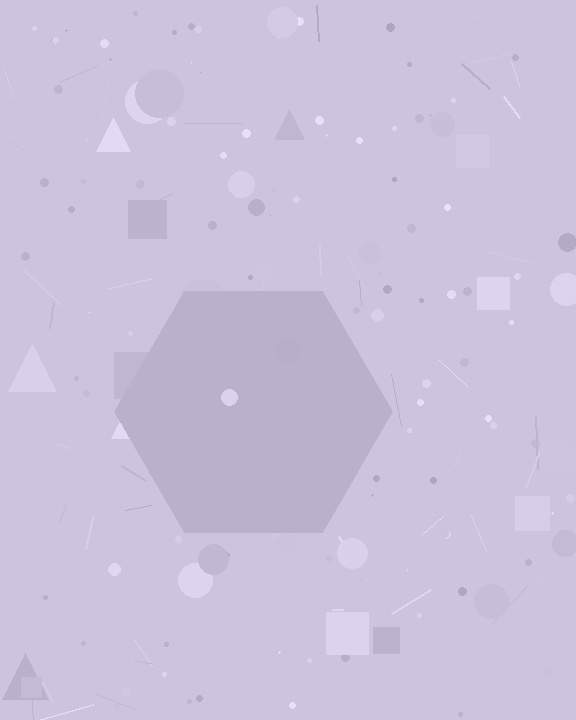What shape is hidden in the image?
A hexagon is hidden in the image.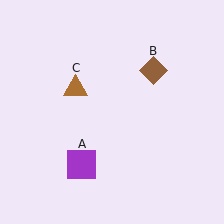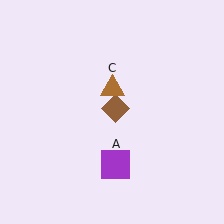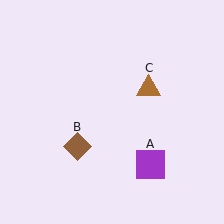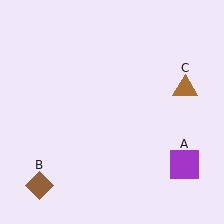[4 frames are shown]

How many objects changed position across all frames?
3 objects changed position: purple square (object A), brown diamond (object B), brown triangle (object C).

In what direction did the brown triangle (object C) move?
The brown triangle (object C) moved right.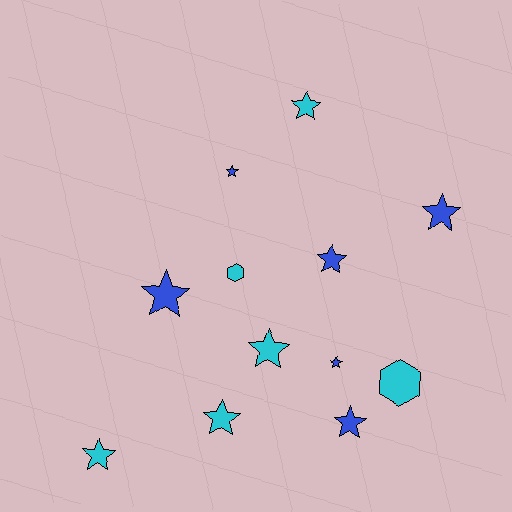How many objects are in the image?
There are 12 objects.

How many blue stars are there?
There are 6 blue stars.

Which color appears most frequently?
Blue, with 6 objects.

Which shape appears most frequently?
Star, with 10 objects.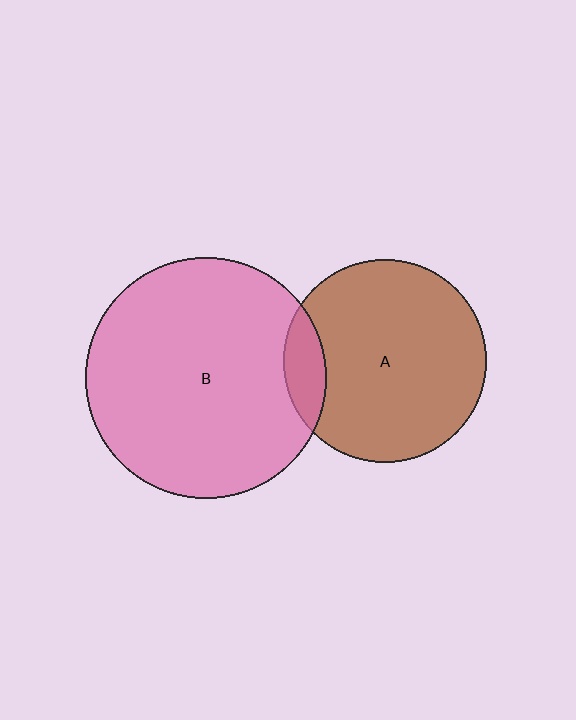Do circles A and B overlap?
Yes.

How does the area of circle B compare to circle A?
Approximately 1.4 times.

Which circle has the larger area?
Circle B (pink).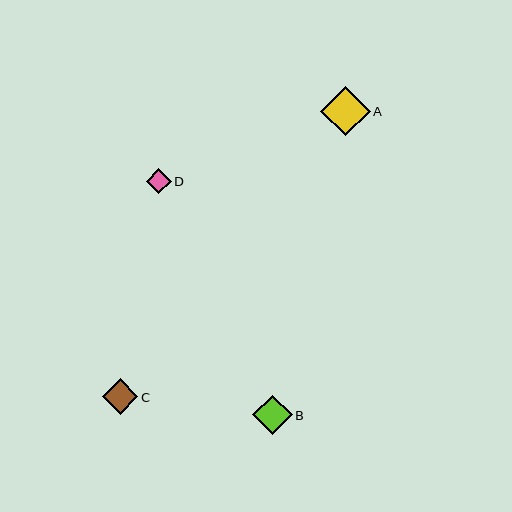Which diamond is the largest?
Diamond A is the largest with a size of approximately 49 pixels.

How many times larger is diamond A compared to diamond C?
Diamond A is approximately 1.4 times the size of diamond C.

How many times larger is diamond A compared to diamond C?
Diamond A is approximately 1.4 times the size of diamond C.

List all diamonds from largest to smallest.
From largest to smallest: A, B, C, D.